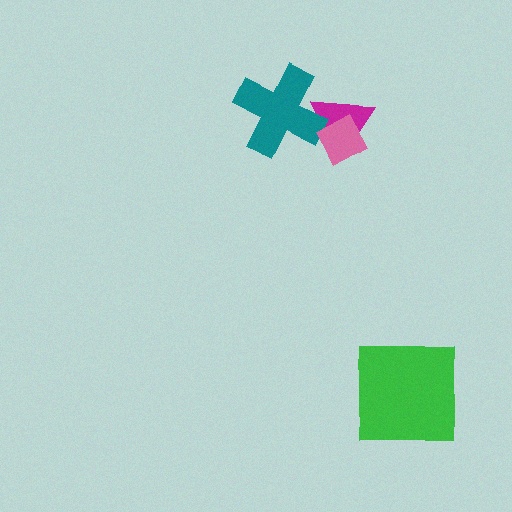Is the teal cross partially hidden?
No, no other shape covers it.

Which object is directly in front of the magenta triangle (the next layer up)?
The teal cross is directly in front of the magenta triangle.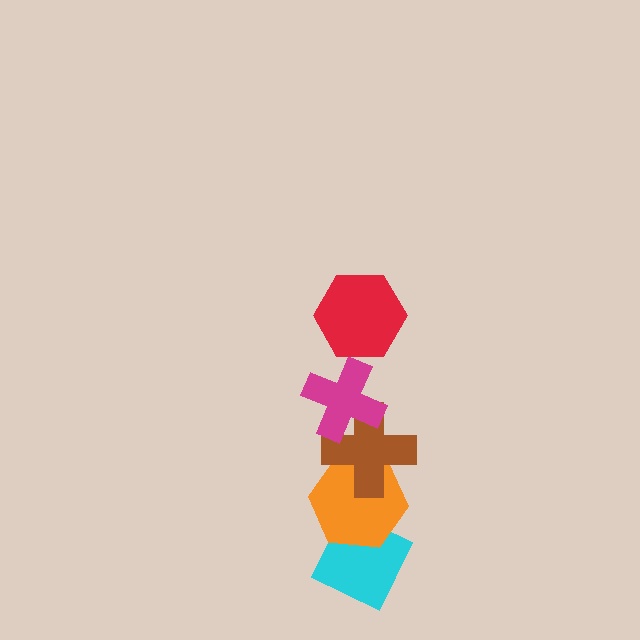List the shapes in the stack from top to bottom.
From top to bottom: the red hexagon, the magenta cross, the brown cross, the orange hexagon, the cyan diamond.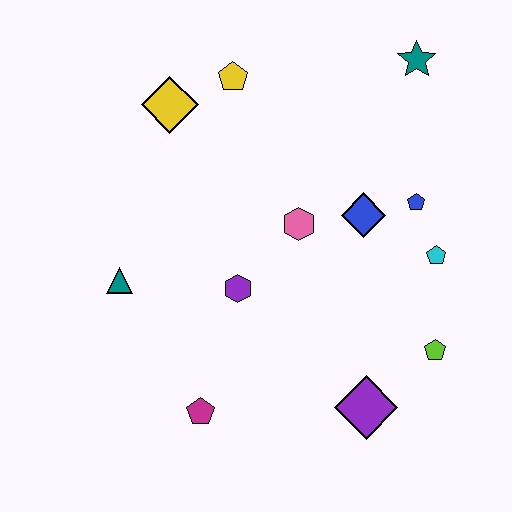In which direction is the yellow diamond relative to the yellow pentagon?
The yellow diamond is to the left of the yellow pentagon.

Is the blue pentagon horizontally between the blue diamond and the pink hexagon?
No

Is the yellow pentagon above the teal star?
No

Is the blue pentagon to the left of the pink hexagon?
No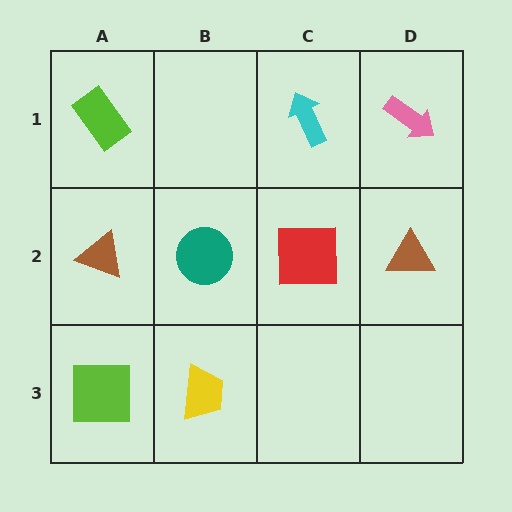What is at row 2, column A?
A brown triangle.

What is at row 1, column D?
A pink arrow.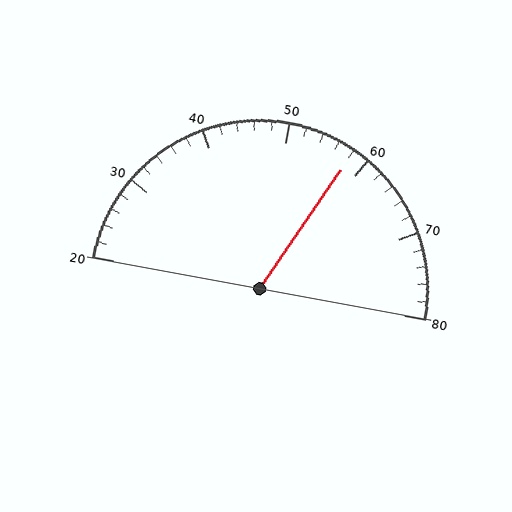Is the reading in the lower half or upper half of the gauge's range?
The reading is in the upper half of the range (20 to 80).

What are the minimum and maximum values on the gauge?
The gauge ranges from 20 to 80.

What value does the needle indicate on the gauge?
The needle indicates approximately 58.